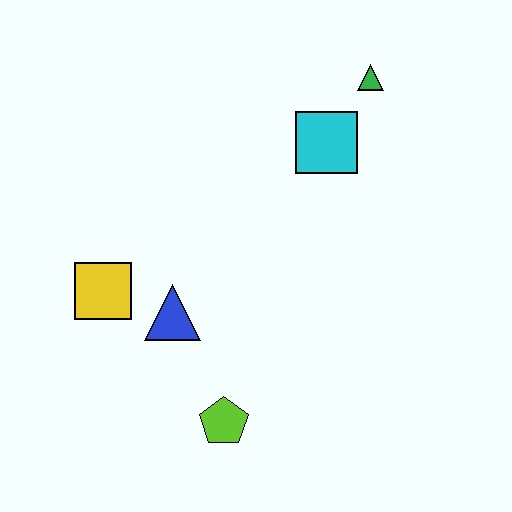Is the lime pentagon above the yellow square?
No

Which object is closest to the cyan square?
The green triangle is closest to the cyan square.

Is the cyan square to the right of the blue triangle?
Yes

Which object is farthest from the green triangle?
The lime pentagon is farthest from the green triangle.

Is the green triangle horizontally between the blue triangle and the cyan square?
No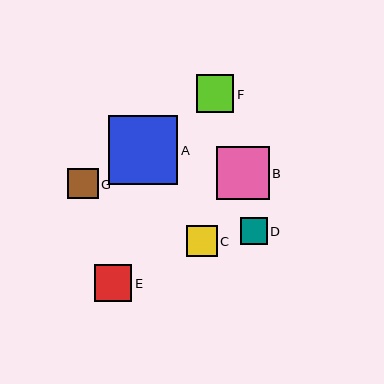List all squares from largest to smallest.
From largest to smallest: A, B, F, E, C, G, D.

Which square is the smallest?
Square D is the smallest with a size of approximately 27 pixels.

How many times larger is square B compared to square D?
Square B is approximately 1.9 times the size of square D.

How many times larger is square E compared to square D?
Square E is approximately 1.4 times the size of square D.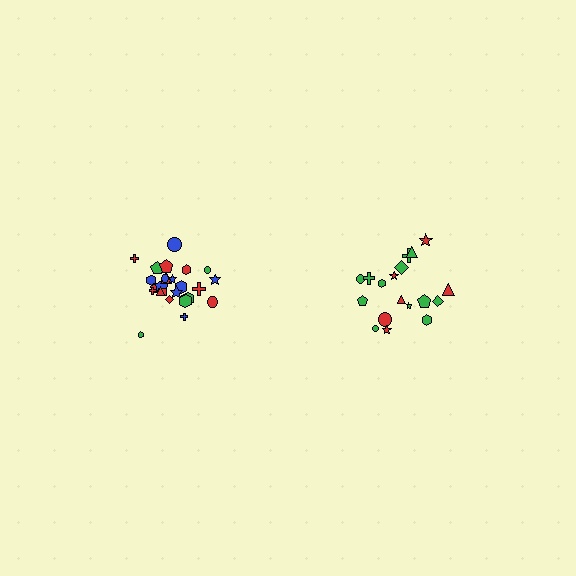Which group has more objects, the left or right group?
The left group.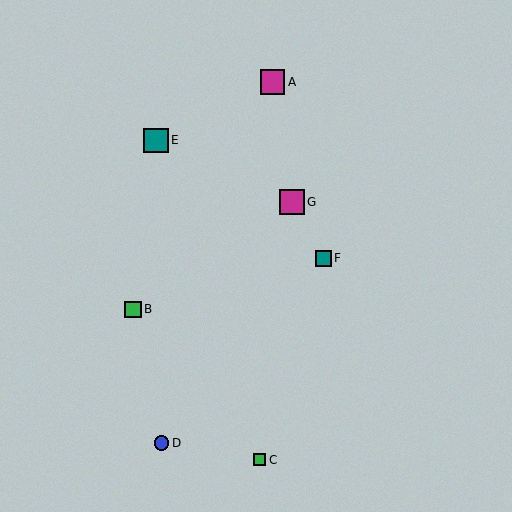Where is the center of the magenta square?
The center of the magenta square is at (292, 202).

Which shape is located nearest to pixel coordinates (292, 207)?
The magenta square (labeled G) at (292, 202) is nearest to that location.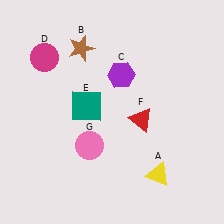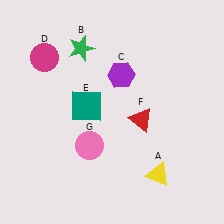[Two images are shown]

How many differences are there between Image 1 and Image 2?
There is 1 difference between the two images.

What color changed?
The star (B) changed from brown in Image 1 to green in Image 2.